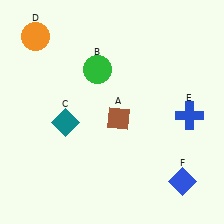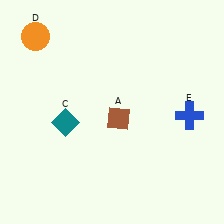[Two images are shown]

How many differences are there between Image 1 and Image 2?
There are 2 differences between the two images.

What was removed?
The blue diamond (F), the green circle (B) were removed in Image 2.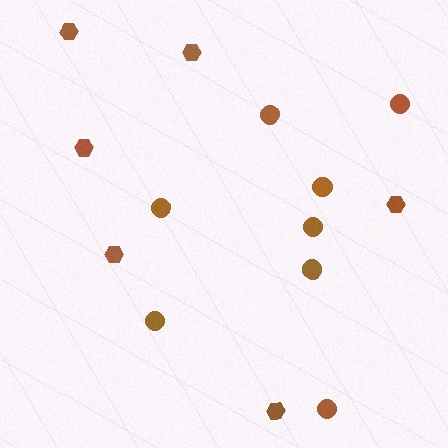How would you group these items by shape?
There are 2 groups: one group of hexagons (6) and one group of circles (8).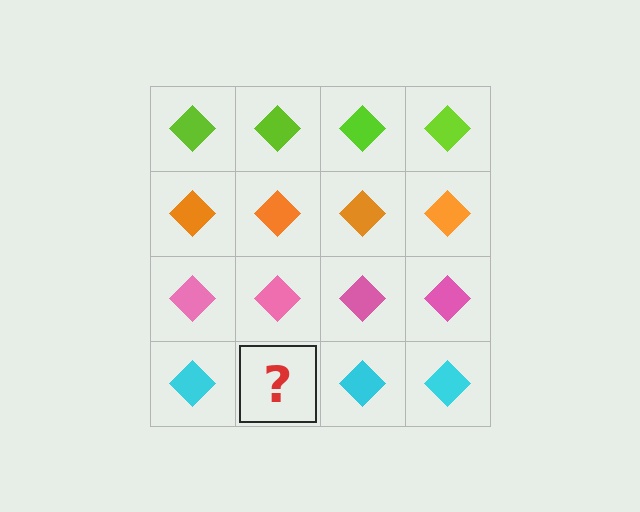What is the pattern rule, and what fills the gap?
The rule is that each row has a consistent color. The gap should be filled with a cyan diamond.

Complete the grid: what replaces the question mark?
The question mark should be replaced with a cyan diamond.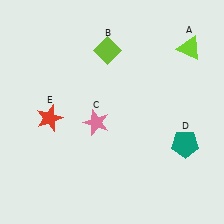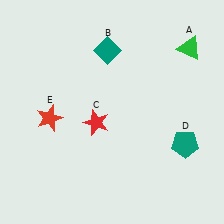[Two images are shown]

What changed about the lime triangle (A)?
In Image 1, A is lime. In Image 2, it changed to green.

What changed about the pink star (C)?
In Image 1, C is pink. In Image 2, it changed to red.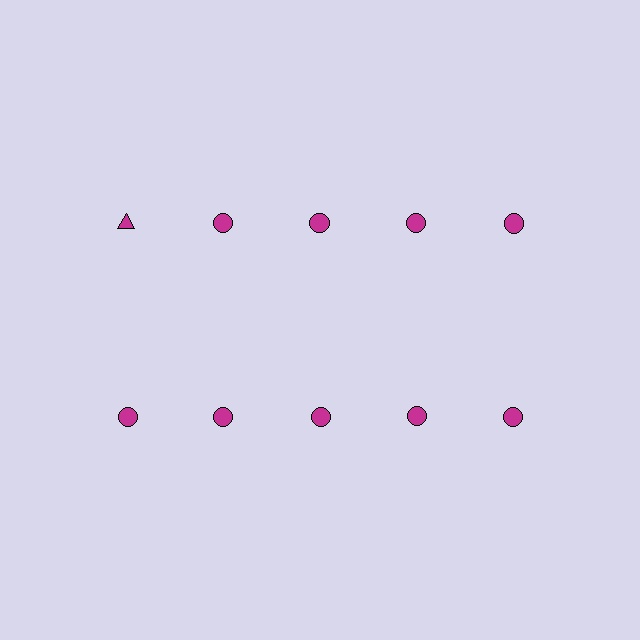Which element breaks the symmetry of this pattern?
The magenta triangle in the top row, leftmost column breaks the symmetry. All other shapes are magenta circles.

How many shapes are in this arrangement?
There are 10 shapes arranged in a grid pattern.